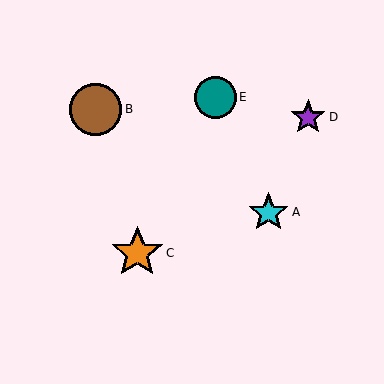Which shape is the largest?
The orange star (labeled C) is the largest.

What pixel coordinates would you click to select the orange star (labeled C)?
Click at (137, 253) to select the orange star C.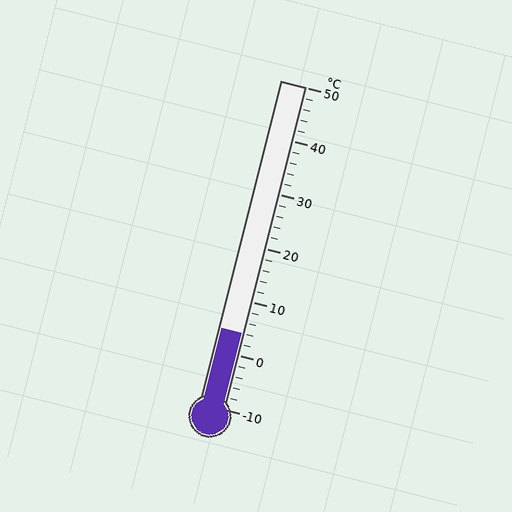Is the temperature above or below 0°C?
The temperature is above 0°C.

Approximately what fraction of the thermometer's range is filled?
The thermometer is filled to approximately 25% of its range.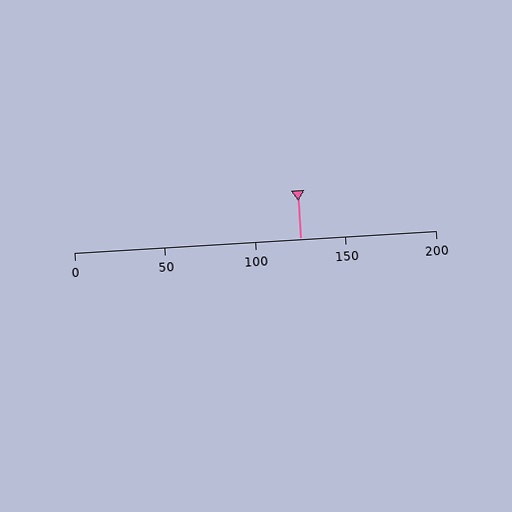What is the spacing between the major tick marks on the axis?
The major ticks are spaced 50 apart.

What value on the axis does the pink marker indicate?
The marker indicates approximately 125.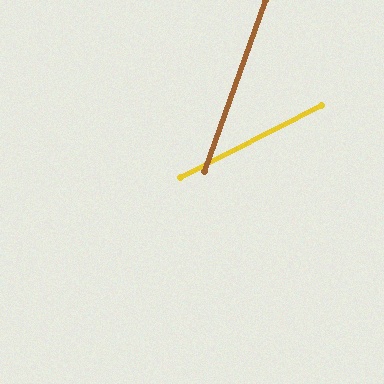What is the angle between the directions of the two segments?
Approximately 43 degrees.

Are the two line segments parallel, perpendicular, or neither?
Neither parallel nor perpendicular — they differ by about 43°.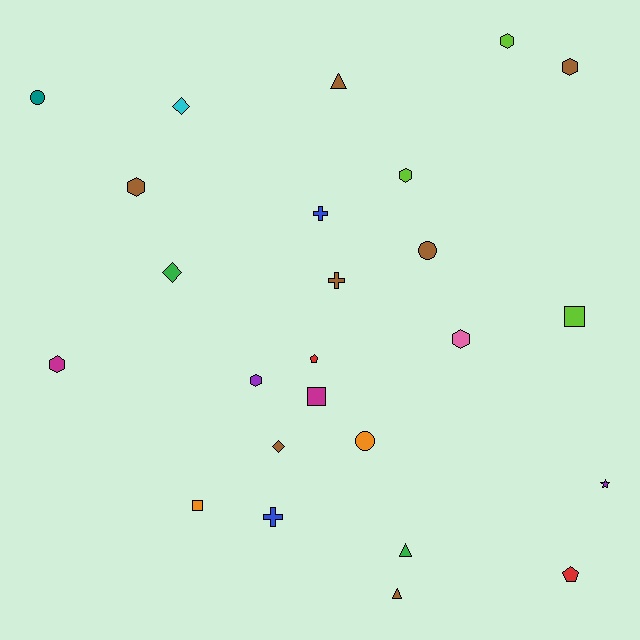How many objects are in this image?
There are 25 objects.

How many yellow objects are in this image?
There are no yellow objects.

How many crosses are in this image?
There are 3 crosses.